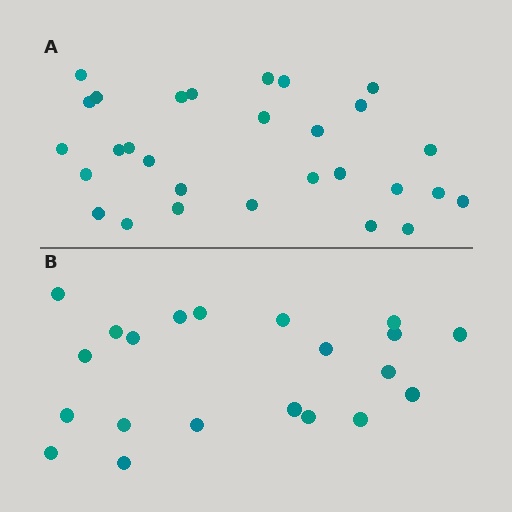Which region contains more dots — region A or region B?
Region A (the top region) has more dots.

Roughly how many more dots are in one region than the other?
Region A has roughly 8 or so more dots than region B.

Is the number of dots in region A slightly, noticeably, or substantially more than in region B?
Region A has noticeably more, but not dramatically so. The ratio is roughly 1.4 to 1.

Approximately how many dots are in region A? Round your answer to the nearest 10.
About 30 dots. (The exact count is 29, which rounds to 30.)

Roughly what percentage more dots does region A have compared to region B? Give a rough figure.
About 40% more.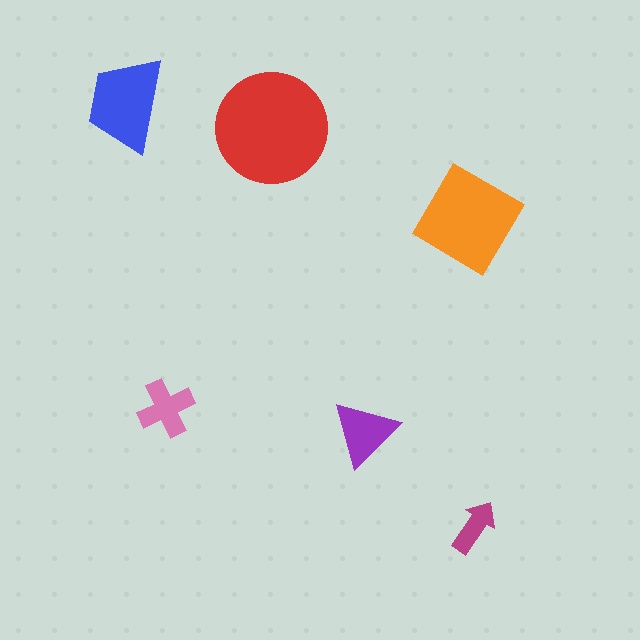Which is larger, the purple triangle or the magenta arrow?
The purple triangle.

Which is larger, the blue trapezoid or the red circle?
The red circle.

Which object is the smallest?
The magenta arrow.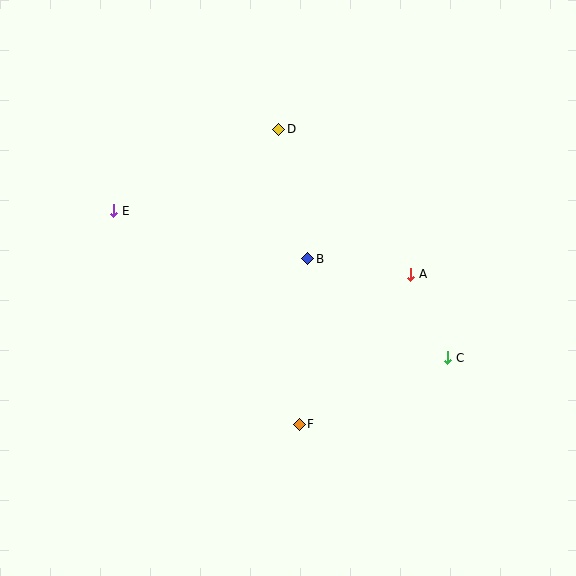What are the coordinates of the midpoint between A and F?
The midpoint between A and F is at (355, 349).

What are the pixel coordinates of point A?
Point A is at (411, 274).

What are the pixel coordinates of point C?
Point C is at (448, 358).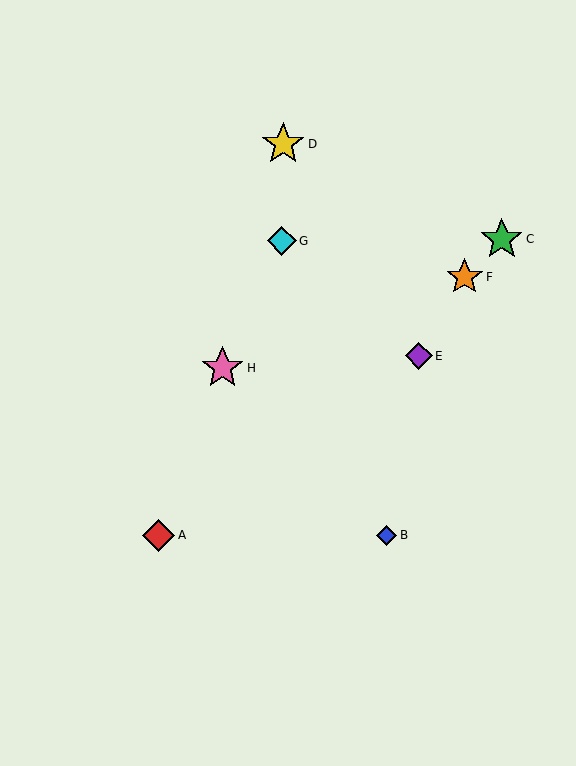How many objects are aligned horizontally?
2 objects (A, B) are aligned horizontally.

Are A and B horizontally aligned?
Yes, both are at y≈535.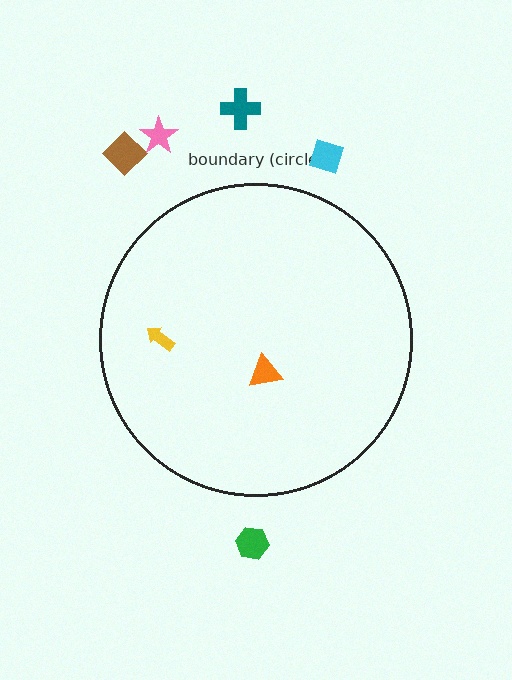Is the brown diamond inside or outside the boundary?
Outside.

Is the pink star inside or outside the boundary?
Outside.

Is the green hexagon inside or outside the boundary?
Outside.